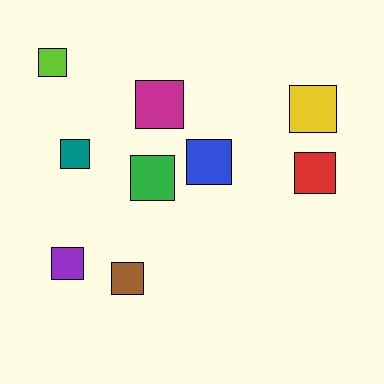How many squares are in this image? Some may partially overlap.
There are 9 squares.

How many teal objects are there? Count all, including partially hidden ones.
There is 1 teal object.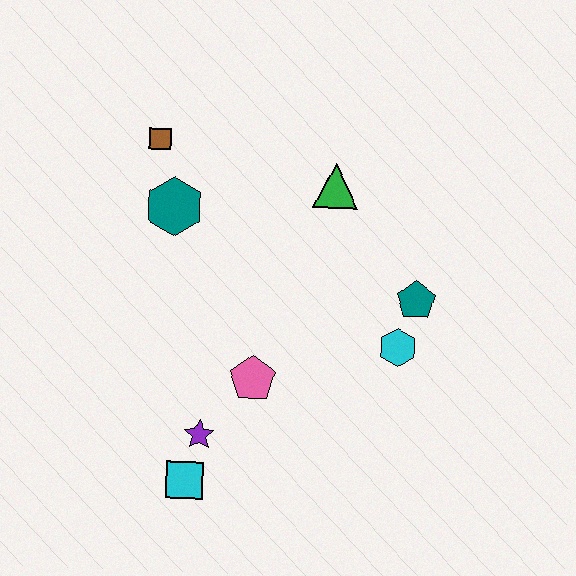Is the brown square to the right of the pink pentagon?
No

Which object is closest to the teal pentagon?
The cyan hexagon is closest to the teal pentagon.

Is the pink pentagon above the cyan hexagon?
No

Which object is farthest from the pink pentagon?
The brown square is farthest from the pink pentagon.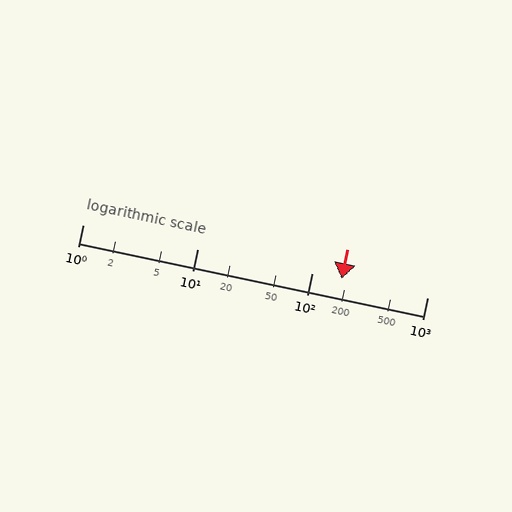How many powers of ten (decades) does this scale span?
The scale spans 3 decades, from 1 to 1000.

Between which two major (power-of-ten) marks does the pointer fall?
The pointer is between 100 and 1000.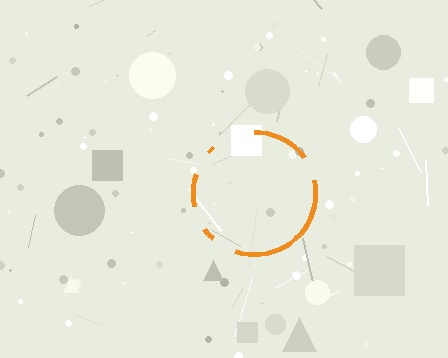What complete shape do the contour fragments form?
The contour fragments form a circle.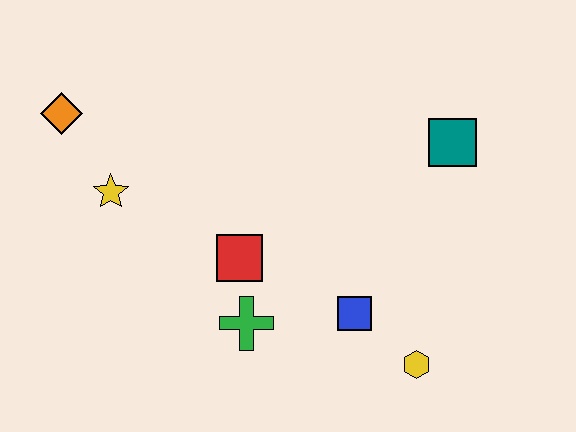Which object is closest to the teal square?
The blue square is closest to the teal square.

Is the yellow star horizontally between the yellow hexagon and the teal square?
No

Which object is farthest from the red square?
The teal square is farthest from the red square.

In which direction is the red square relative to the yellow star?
The red square is to the right of the yellow star.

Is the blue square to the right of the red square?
Yes